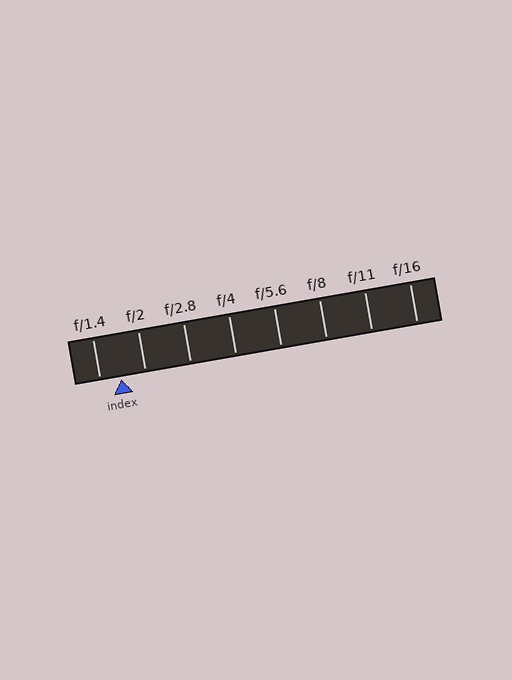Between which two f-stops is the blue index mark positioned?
The index mark is between f/1.4 and f/2.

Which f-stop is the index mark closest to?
The index mark is closest to f/1.4.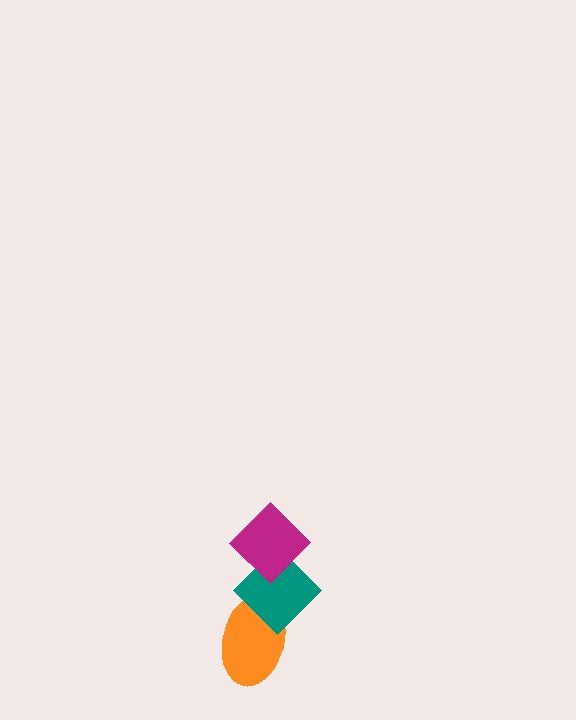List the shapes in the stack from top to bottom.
From top to bottom: the magenta diamond, the teal diamond, the orange ellipse.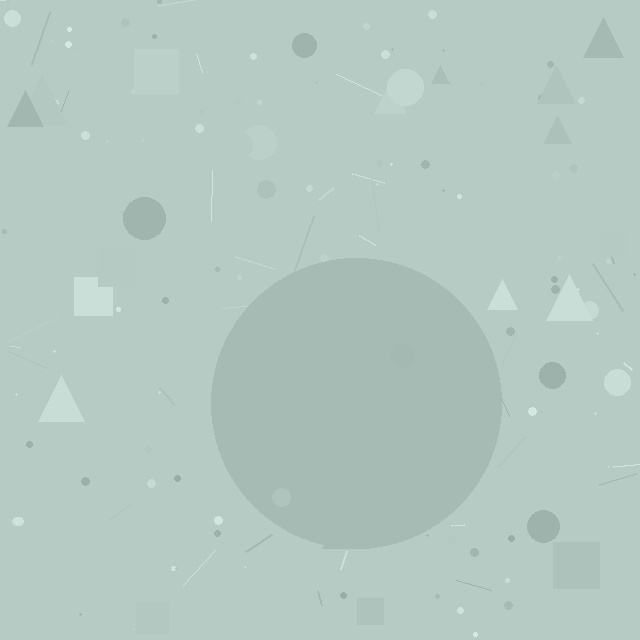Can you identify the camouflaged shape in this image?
The camouflaged shape is a circle.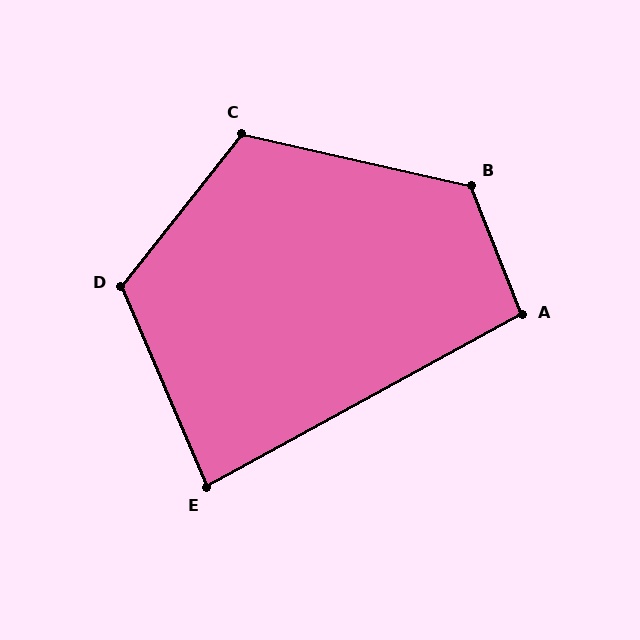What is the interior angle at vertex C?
Approximately 116 degrees (obtuse).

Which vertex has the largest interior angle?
B, at approximately 124 degrees.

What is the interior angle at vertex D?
Approximately 118 degrees (obtuse).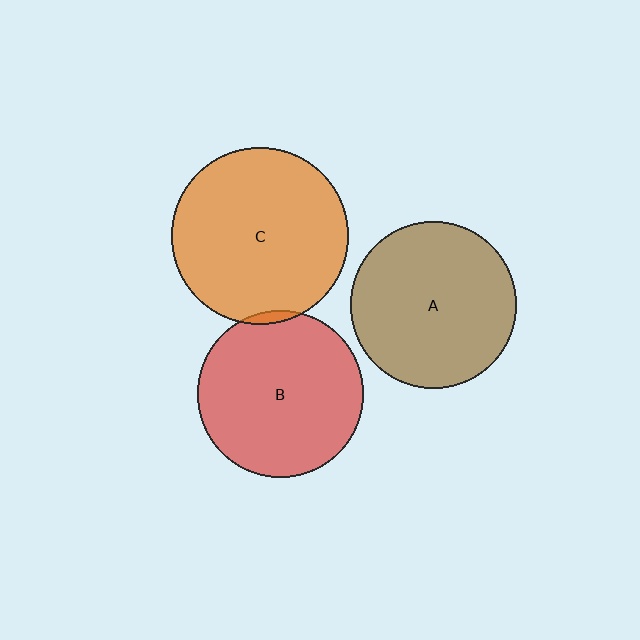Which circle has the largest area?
Circle C (orange).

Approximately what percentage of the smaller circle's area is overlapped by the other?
Approximately 5%.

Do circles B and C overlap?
Yes.